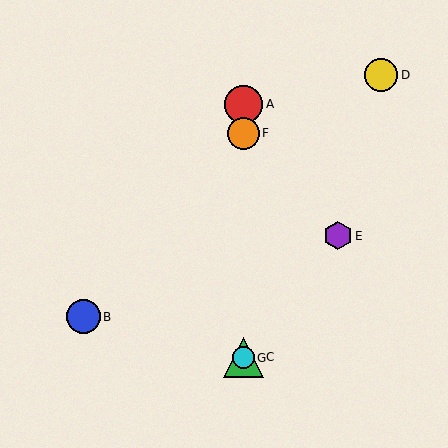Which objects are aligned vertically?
Objects A, C, F, G are aligned vertically.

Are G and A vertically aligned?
Yes, both are at x≈243.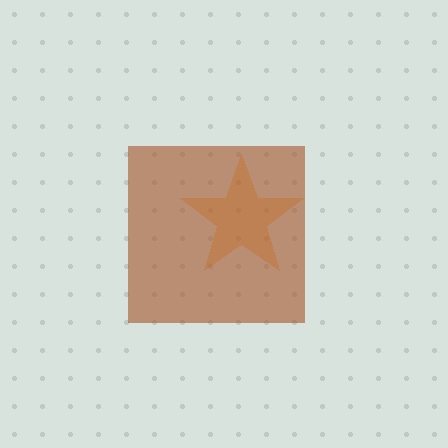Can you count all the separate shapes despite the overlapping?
Yes, there are 2 separate shapes.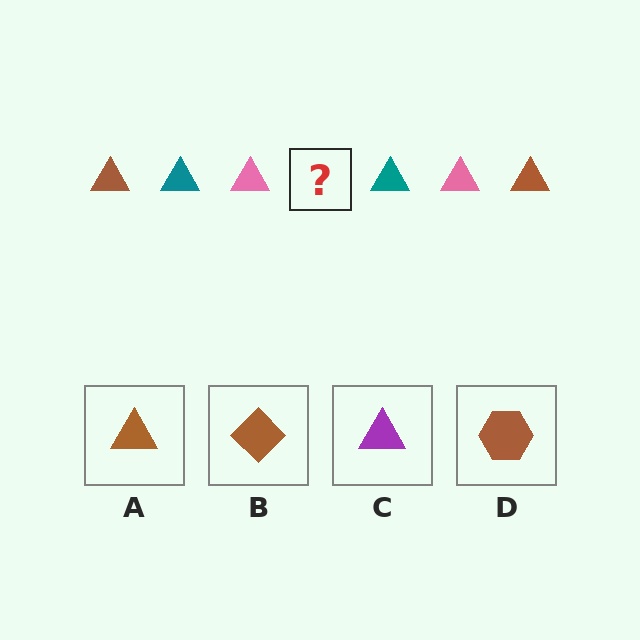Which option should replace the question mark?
Option A.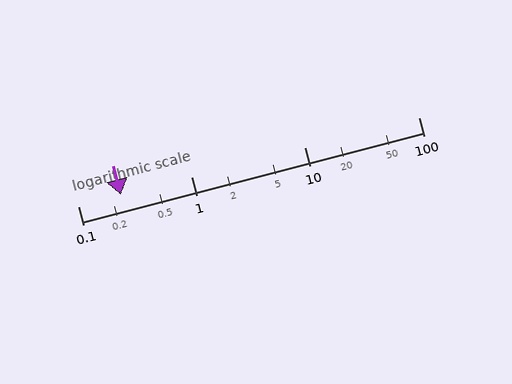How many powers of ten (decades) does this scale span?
The scale spans 3 decades, from 0.1 to 100.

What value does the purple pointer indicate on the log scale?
The pointer indicates approximately 0.24.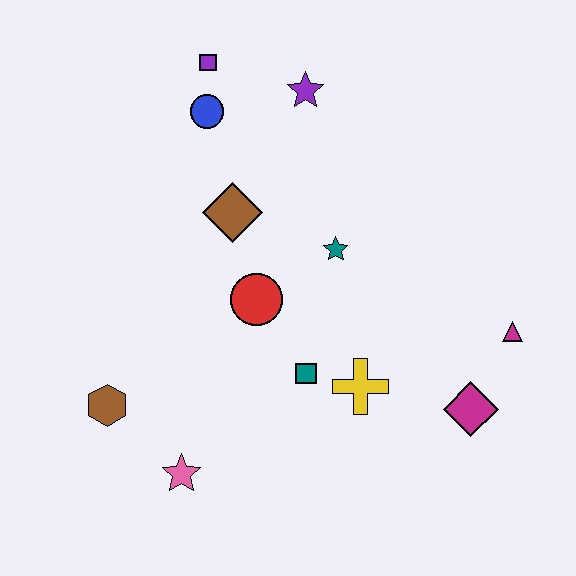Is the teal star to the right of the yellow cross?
No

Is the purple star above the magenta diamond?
Yes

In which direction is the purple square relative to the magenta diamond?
The purple square is above the magenta diamond.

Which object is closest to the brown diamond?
The red circle is closest to the brown diamond.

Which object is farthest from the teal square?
The purple square is farthest from the teal square.